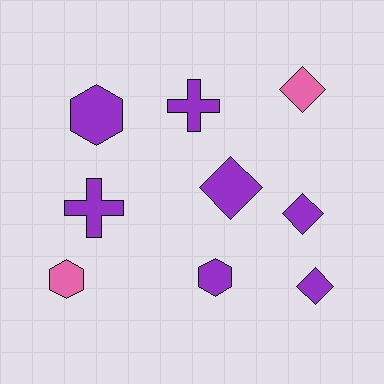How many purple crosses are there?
There are 2 purple crosses.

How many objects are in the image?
There are 9 objects.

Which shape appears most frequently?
Diamond, with 4 objects.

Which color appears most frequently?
Purple, with 7 objects.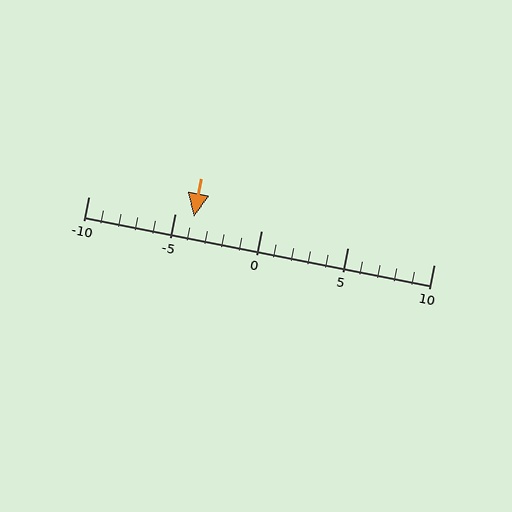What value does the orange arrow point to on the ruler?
The orange arrow points to approximately -4.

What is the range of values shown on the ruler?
The ruler shows values from -10 to 10.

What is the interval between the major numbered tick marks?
The major tick marks are spaced 5 units apart.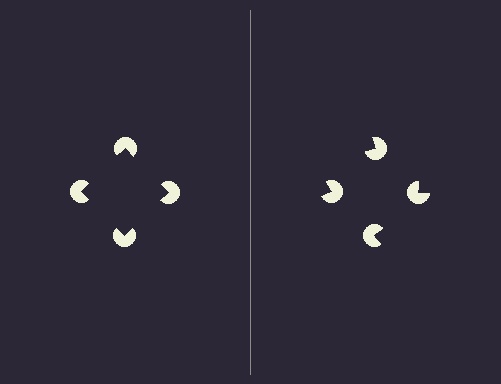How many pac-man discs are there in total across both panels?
8 — 4 on each side.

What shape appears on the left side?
An illusory square.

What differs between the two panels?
The pac-man discs are positioned identically on both sides; only the wedge orientations differ. On the left they align to a square; on the right they are misaligned.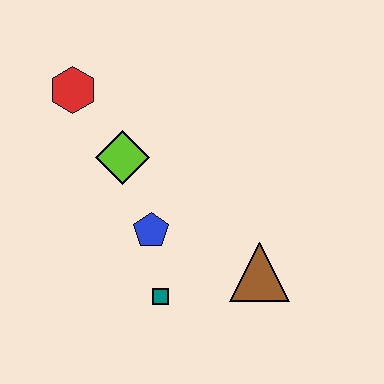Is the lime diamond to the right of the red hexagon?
Yes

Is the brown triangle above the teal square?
Yes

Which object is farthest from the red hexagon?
The brown triangle is farthest from the red hexagon.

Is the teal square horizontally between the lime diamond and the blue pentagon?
No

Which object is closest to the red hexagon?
The lime diamond is closest to the red hexagon.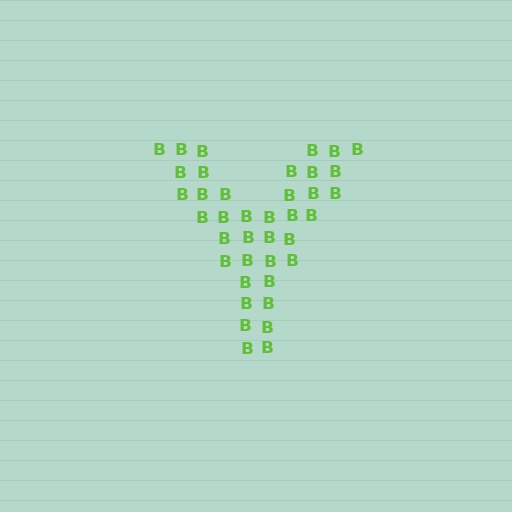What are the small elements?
The small elements are letter B's.